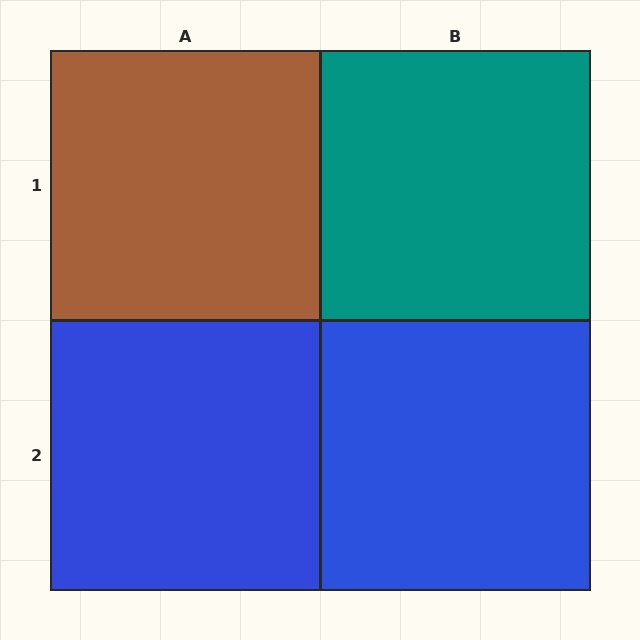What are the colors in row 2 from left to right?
Blue, blue.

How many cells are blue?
2 cells are blue.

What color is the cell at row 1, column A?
Brown.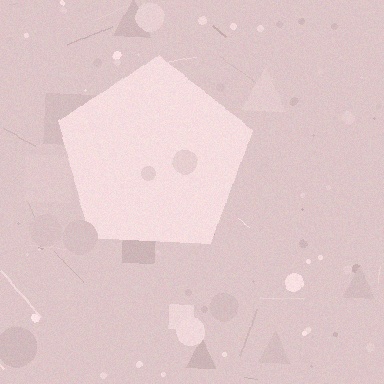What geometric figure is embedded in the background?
A pentagon is embedded in the background.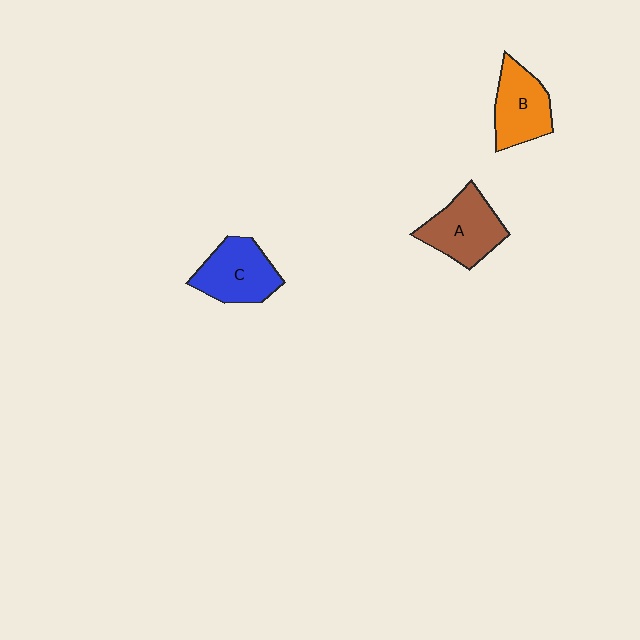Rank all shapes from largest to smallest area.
From largest to smallest: A (brown), C (blue), B (orange).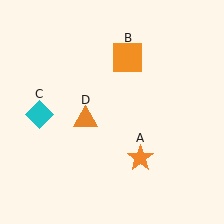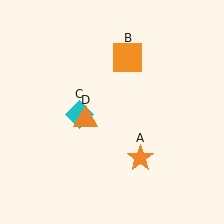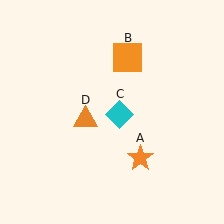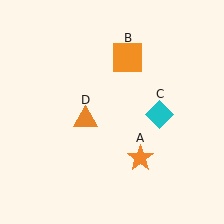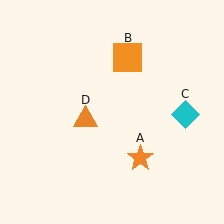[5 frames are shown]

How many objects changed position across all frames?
1 object changed position: cyan diamond (object C).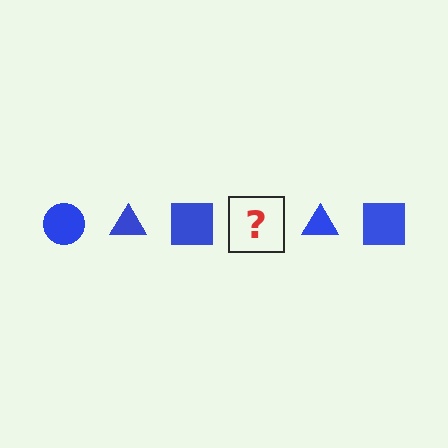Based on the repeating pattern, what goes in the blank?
The blank should be a blue circle.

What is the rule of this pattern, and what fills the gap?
The rule is that the pattern cycles through circle, triangle, square shapes in blue. The gap should be filled with a blue circle.